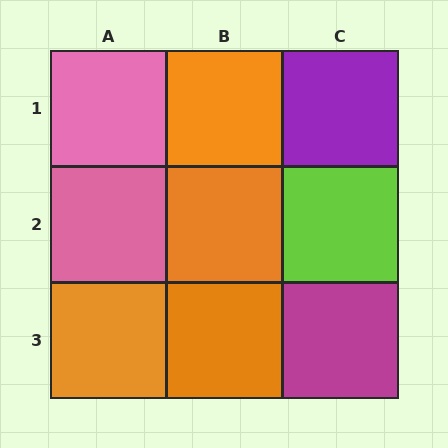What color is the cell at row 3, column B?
Orange.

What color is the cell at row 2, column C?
Lime.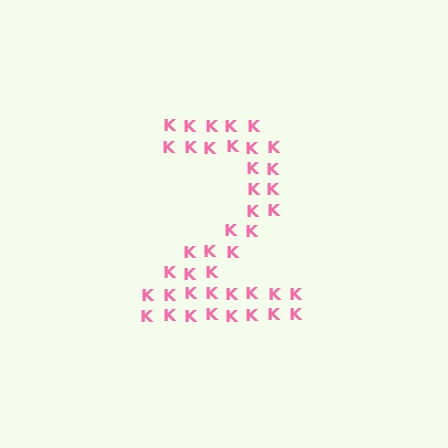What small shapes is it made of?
It is made of small letter K's.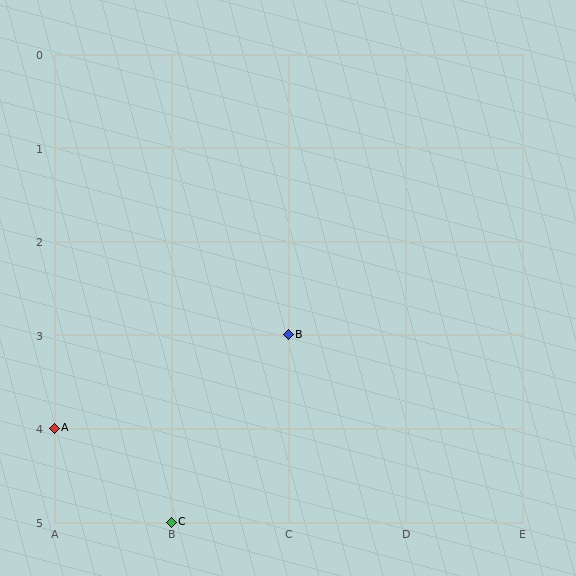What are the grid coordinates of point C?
Point C is at grid coordinates (B, 5).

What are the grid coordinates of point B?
Point B is at grid coordinates (C, 3).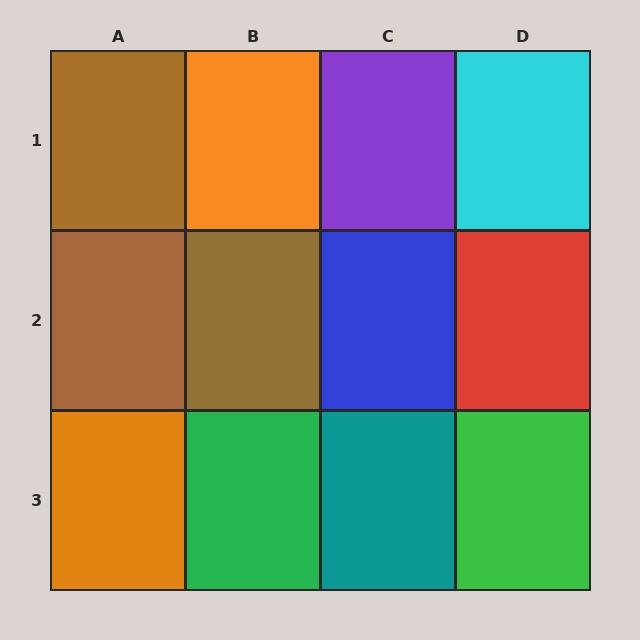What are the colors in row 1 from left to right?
Brown, orange, purple, cyan.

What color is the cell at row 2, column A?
Brown.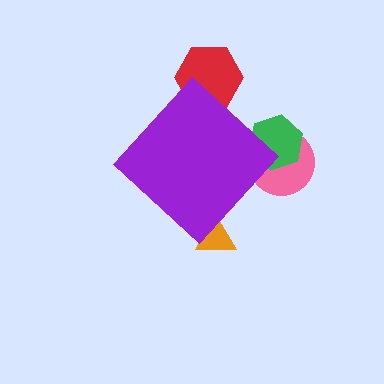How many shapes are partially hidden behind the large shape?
4 shapes are partially hidden.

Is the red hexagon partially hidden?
Yes, the red hexagon is partially hidden behind the purple diamond.